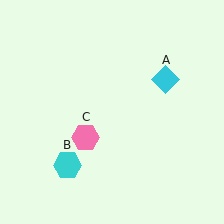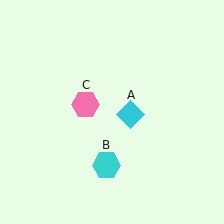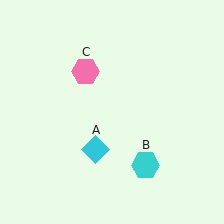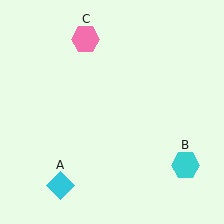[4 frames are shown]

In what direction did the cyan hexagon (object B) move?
The cyan hexagon (object B) moved right.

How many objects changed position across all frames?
3 objects changed position: cyan diamond (object A), cyan hexagon (object B), pink hexagon (object C).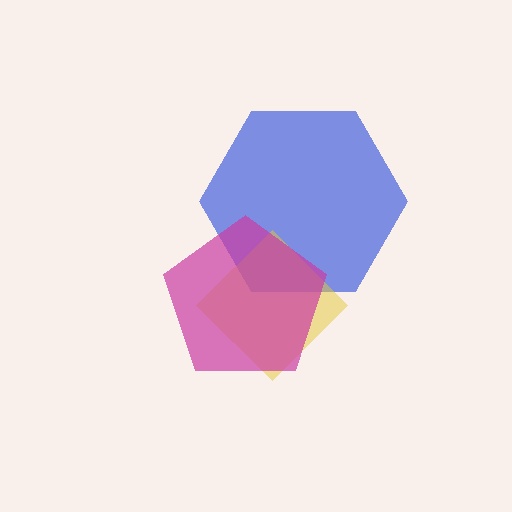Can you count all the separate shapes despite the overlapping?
Yes, there are 3 separate shapes.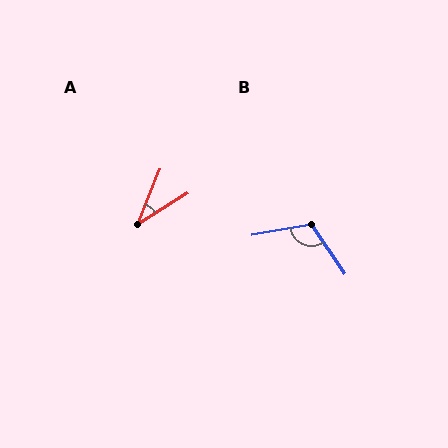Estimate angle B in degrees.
Approximately 114 degrees.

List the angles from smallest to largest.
A (36°), B (114°).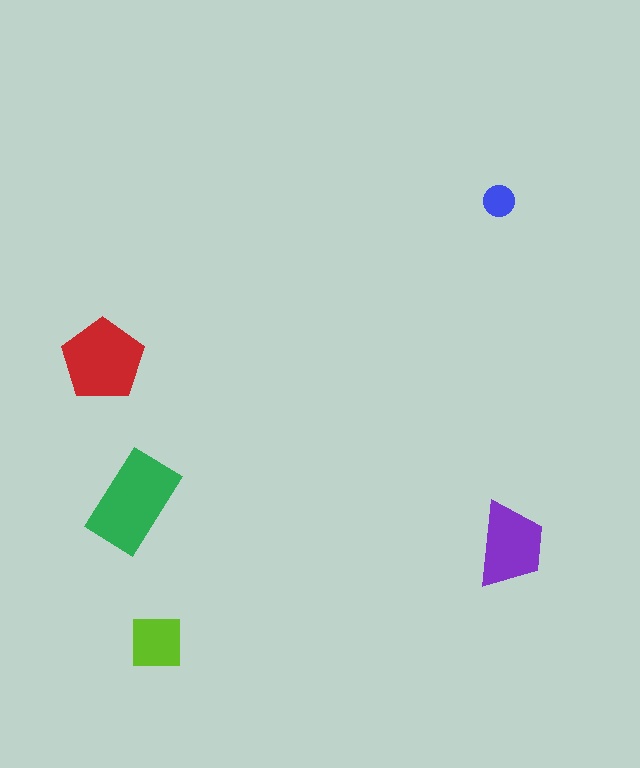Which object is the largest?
The green rectangle.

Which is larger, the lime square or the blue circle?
The lime square.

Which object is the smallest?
The blue circle.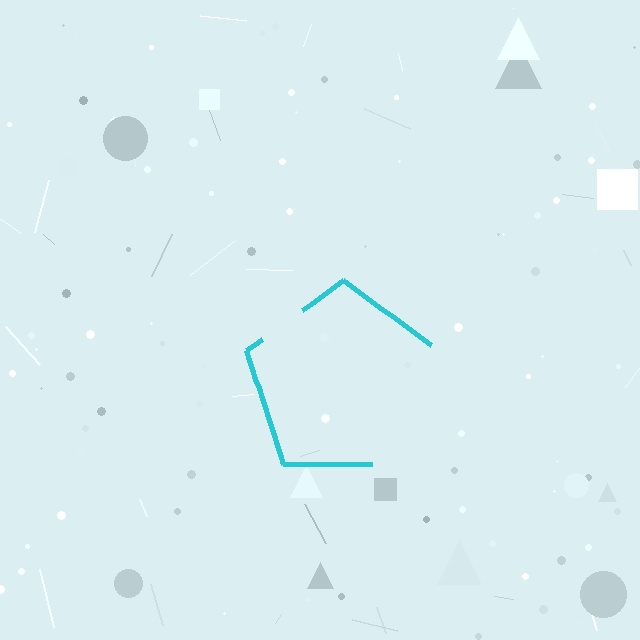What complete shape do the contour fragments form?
The contour fragments form a pentagon.